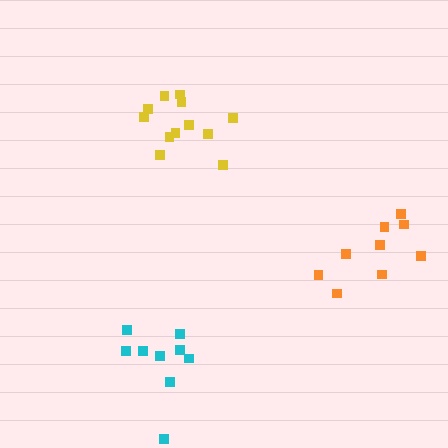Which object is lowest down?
The cyan cluster is bottommost.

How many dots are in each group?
Group 1: 12 dots, Group 2: 9 dots, Group 3: 9 dots (30 total).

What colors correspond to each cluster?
The clusters are colored: yellow, orange, cyan.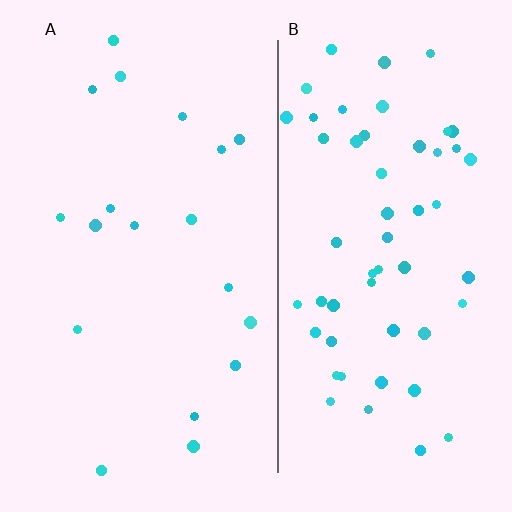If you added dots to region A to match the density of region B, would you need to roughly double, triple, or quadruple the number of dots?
Approximately triple.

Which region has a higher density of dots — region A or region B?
B (the right).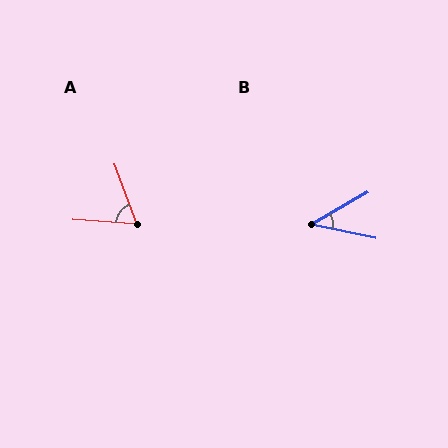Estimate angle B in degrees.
Approximately 42 degrees.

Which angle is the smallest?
B, at approximately 42 degrees.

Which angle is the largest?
A, at approximately 66 degrees.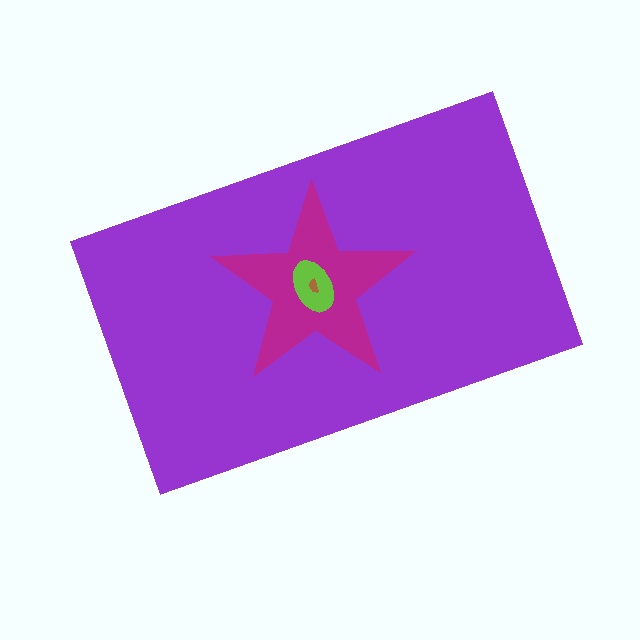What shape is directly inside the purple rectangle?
The magenta star.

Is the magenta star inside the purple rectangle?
Yes.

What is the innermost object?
The brown semicircle.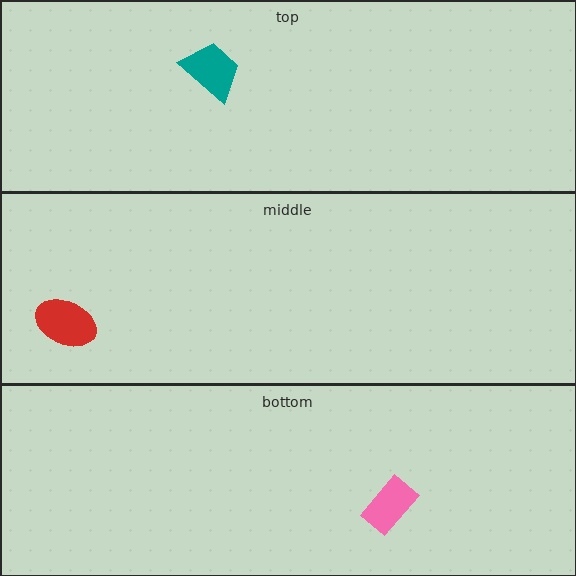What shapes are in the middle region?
The red ellipse.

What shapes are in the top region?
The teal trapezoid.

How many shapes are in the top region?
1.